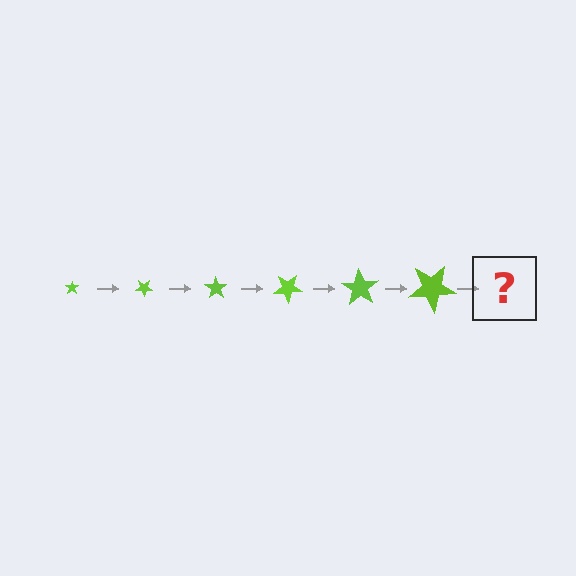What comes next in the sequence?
The next element should be a star, larger than the previous one and rotated 210 degrees from the start.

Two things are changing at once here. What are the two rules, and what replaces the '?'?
The two rules are that the star grows larger each step and it rotates 35 degrees each step. The '?' should be a star, larger than the previous one and rotated 210 degrees from the start.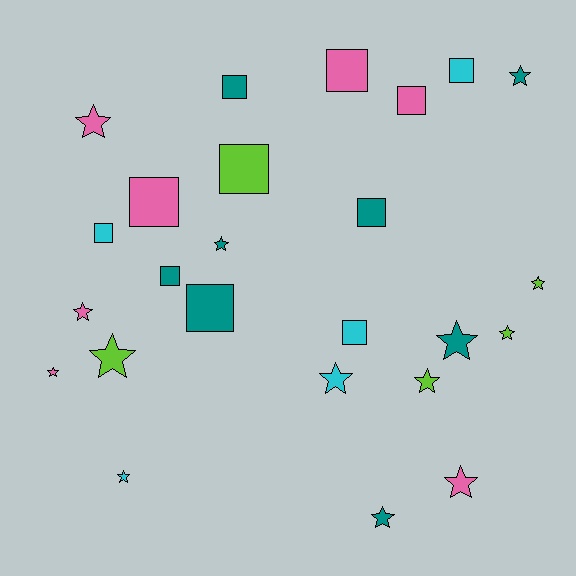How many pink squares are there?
There are 3 pink squares.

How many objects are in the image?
There are 25 objects.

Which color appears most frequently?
Teal, with 8 objects.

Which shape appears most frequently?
Star, with 14 objects.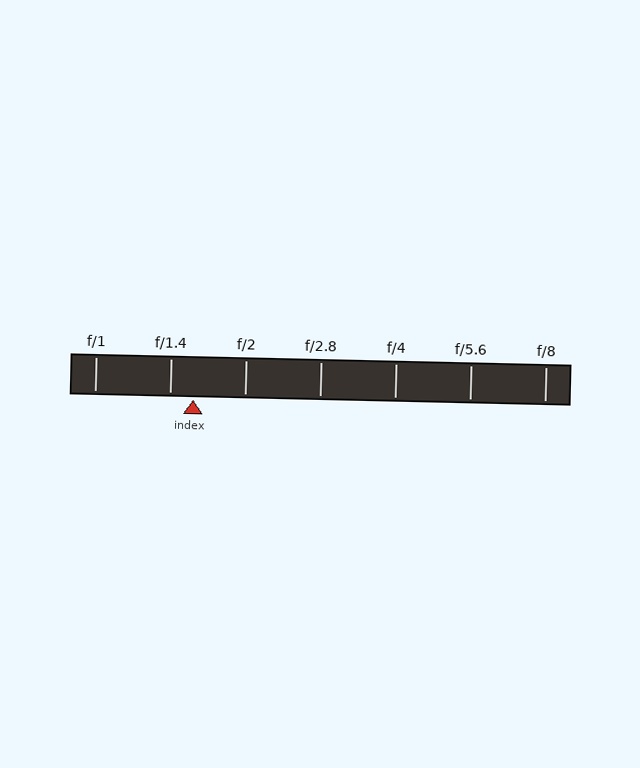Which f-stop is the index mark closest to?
The index mark is closest to f/1.4.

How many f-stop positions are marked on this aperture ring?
There are 7 f-stop positions marked.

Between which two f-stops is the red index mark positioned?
The index mark is between f/1.4 and f/2.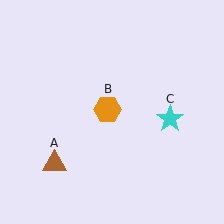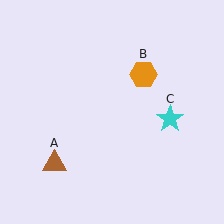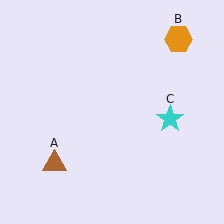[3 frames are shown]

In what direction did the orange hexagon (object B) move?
The orange hexagon (object B) moved up and to the right.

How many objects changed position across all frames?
1 object changed position: orange hexagon (object B).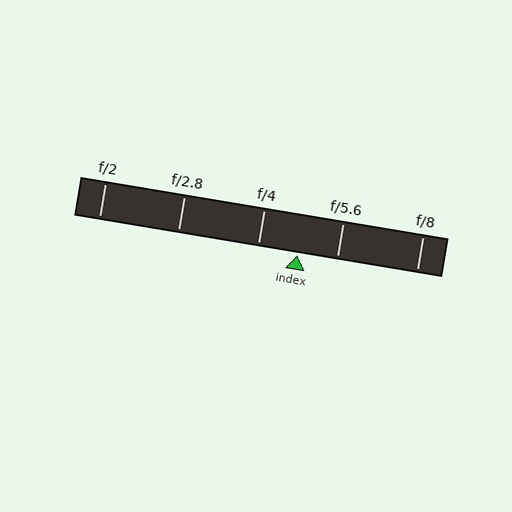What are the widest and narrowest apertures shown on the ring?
The widest aperture shown is f/2 and the narrowest is f/8.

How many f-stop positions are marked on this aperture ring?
There are 5 f-stop positions marked.